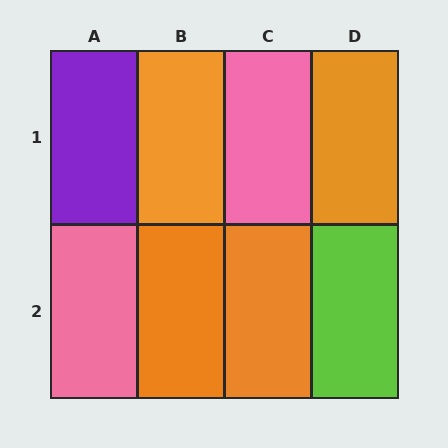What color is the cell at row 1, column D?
Orange.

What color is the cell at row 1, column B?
Orange.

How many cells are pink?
2 cells are pink.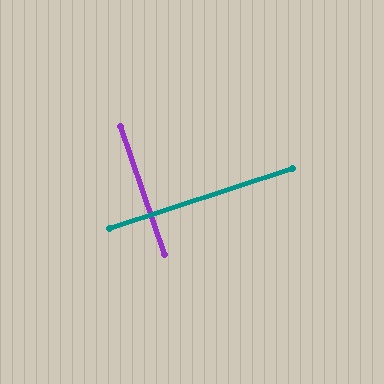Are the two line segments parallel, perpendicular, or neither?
Perpendicular — they meet at approximately 89°.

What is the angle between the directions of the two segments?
Approximately 89 degrees.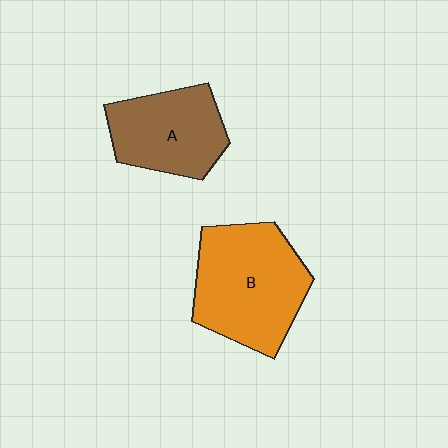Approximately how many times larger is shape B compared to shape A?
Approximately 1.4 times.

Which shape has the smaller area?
Shape A (brown).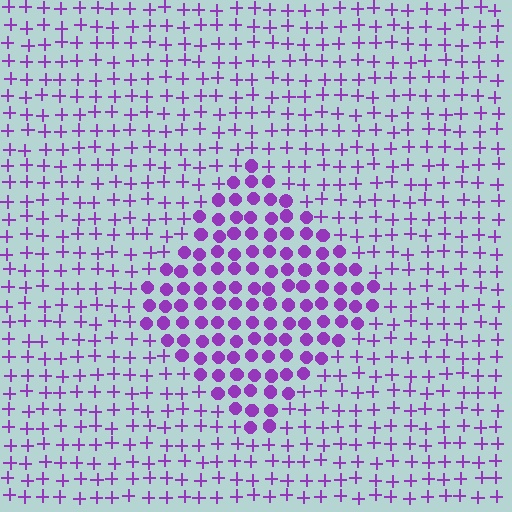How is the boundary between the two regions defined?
The boundary is defined by a change in element shape: circles inside vs. plus signs outside. All elements share the same color and spacing.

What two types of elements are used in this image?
The image uses circles inside the diamond region and plus signs outside it.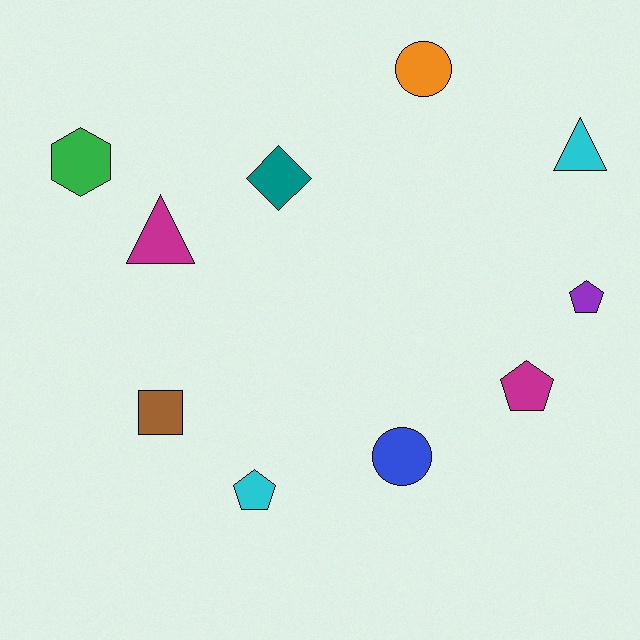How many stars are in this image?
There are no stars.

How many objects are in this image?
There are 10 objects.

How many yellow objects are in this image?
There are no yellow objects.